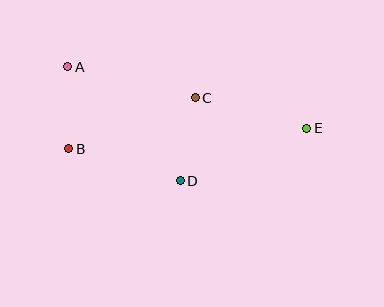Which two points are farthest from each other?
Points A and E are farthest from each other.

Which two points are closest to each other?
Points A and B are closest to each other.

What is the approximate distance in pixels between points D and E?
The distance between D and E is approximately 137 pixels.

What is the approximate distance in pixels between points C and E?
The distance between C and E is approximately 116 pixels.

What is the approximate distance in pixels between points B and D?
The distance between B and D is approximately 116 pixels.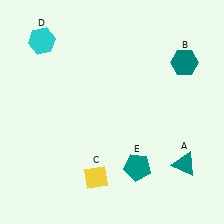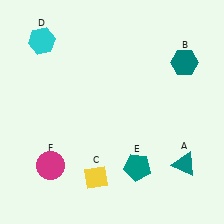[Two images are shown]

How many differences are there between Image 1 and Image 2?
There is 1 difference between the two images.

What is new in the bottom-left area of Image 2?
A magenta circle (F) was added in the bottom-left area of Image 2.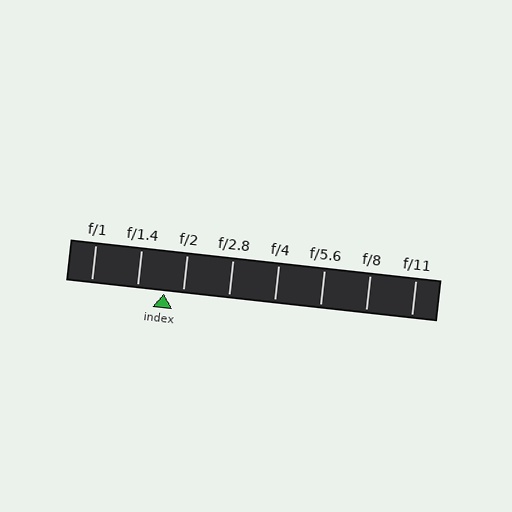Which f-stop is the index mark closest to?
The index mark is closest to f/2.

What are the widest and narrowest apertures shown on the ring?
The widest aperture shown is f/1 and the narrowest is f/11.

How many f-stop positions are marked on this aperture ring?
There are 8 f-stop positions marked.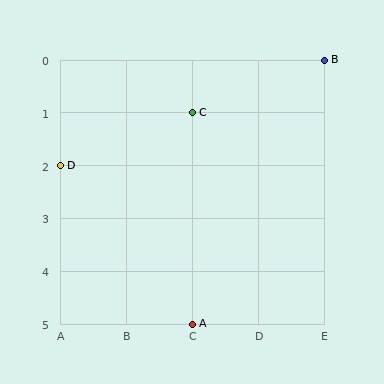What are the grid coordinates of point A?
Point A is at grid coordinates (C, 5).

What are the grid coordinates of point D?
Point D is at grid coordinates (A, 2).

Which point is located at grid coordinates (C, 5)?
Point A is at (C, 5).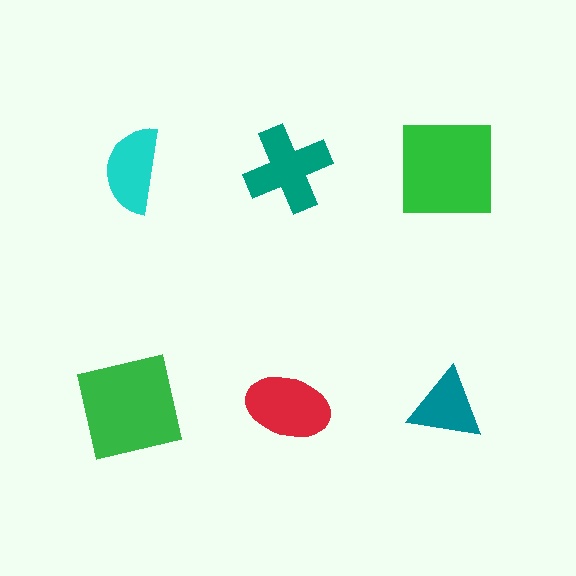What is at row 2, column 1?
A green square.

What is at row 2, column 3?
A teal triangle.